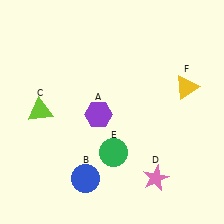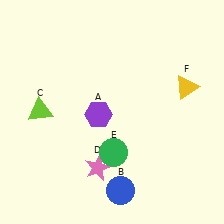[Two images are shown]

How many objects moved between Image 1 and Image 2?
2 objects moved between the two images.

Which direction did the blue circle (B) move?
The blue circle (B) moved right.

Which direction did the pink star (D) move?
The pink star (D) moved left.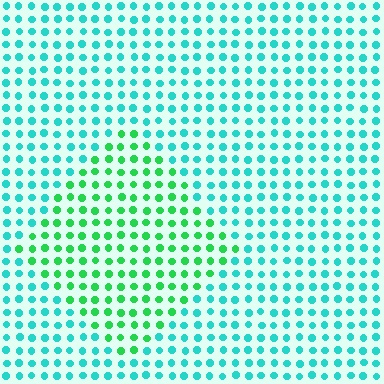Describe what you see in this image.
The image is filled with small cyan elements in a uniform arrangement. A diamond-shaped region is visible where the elements are tinted to a slightly different hue, forming a subtle color boundary.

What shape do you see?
I see a diamond.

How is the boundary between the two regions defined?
The boundary is defined purely by a slight shift in hue (about 42 degrees). Spacing, size, and orientation are identical on both sides.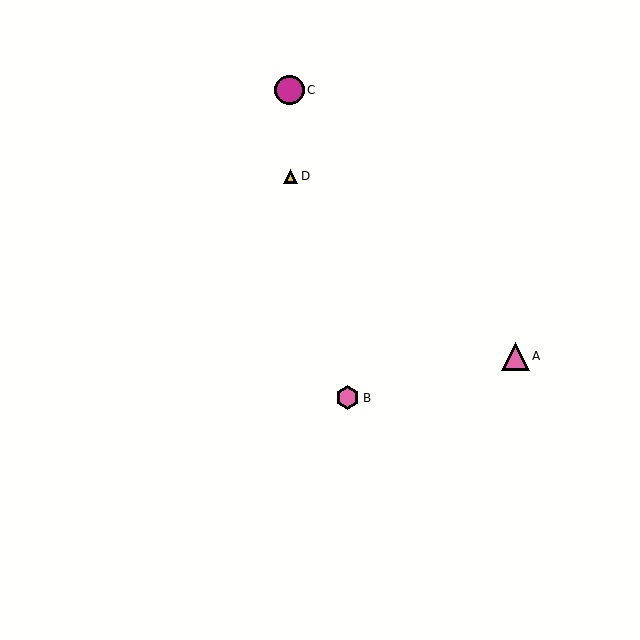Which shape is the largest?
The magenta circle (labeled C) is the largest.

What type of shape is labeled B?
Shape B is a pink hexagon.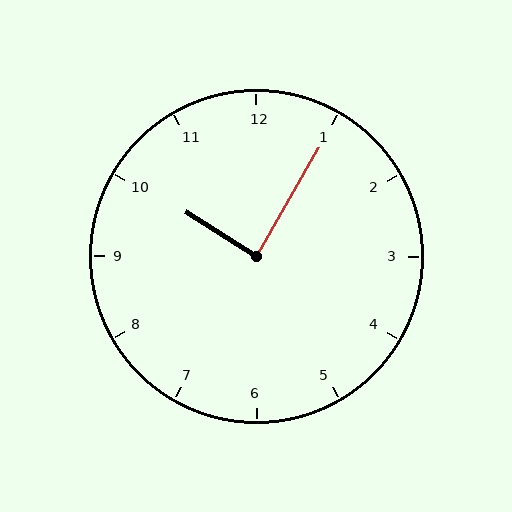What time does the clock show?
10:05.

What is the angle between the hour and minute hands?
Approximately 88 degrees.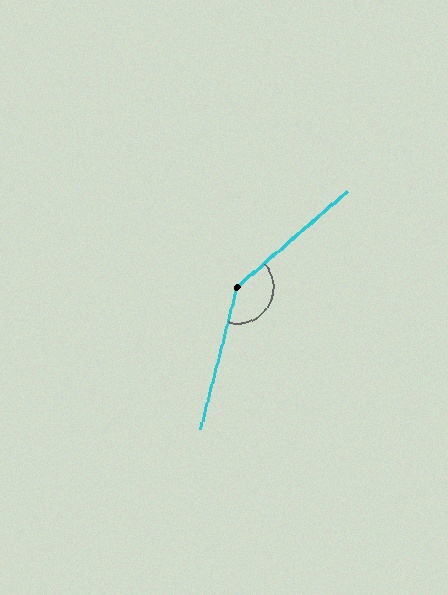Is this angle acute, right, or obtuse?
It is obtuse.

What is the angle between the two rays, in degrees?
Approximately 145 degrees.